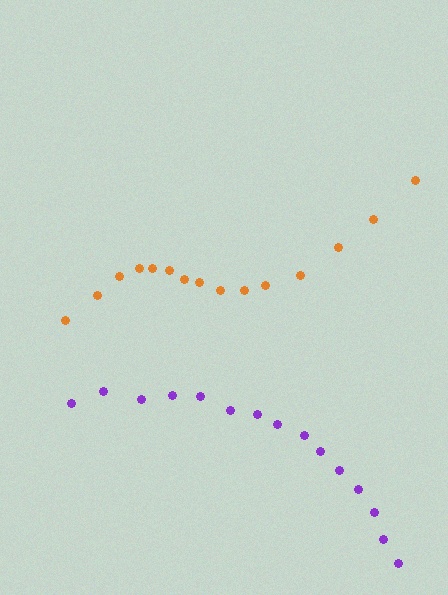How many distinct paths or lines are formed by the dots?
There are 2 distinct paths.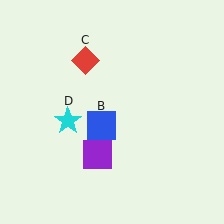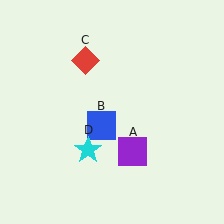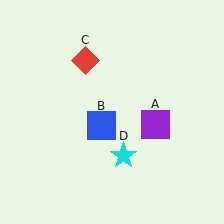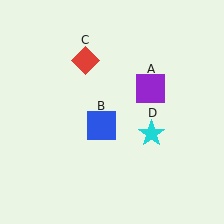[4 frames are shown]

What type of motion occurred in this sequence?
The purple square (object A), cyan star (object D) rotated counterclockwise around the center of the scene.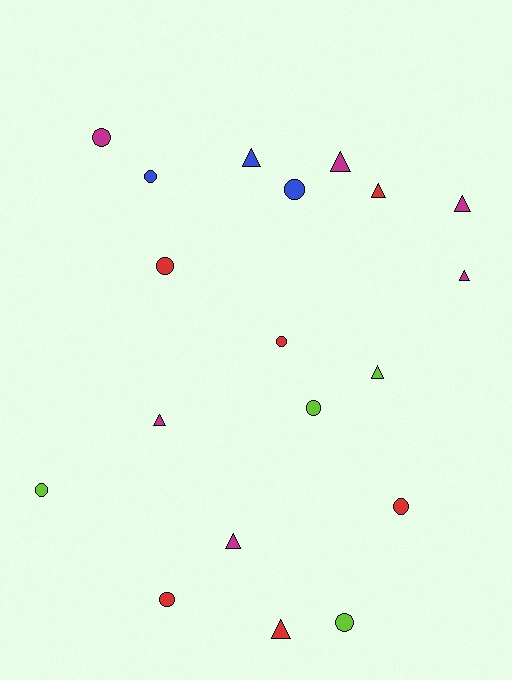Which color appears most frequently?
Red, with 6 objects.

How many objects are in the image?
There are 19 objects.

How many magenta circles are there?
There is 1 magenta circle.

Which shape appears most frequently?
Circle, with 10 objects.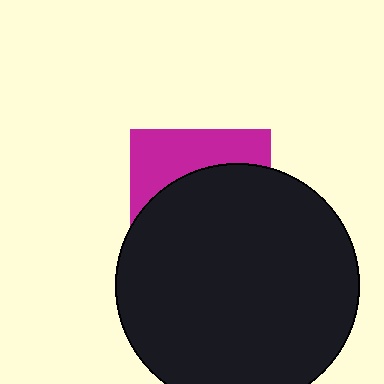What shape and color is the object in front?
The object in front is a black circle.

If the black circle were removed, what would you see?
You would see the complete magenta square.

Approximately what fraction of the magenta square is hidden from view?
Roughly 66% of the magenta square is hidden behind the black circle.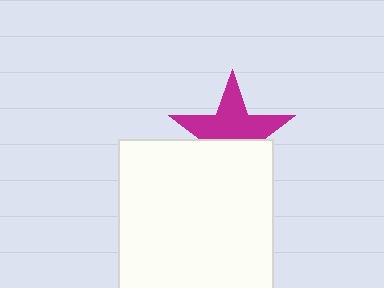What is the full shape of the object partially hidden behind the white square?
The partially hidden object is a magenta star.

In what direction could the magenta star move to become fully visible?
The magenta star could move up. That would shift it out from behind the white square entirely.